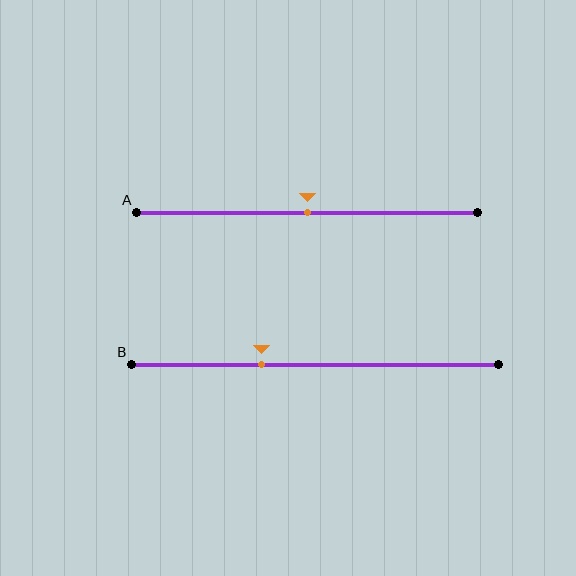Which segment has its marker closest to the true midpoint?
Segment A has its marker closest to the true midpoint.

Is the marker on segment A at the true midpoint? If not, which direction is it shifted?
Yes, the marker on segment A is at the true midpoint.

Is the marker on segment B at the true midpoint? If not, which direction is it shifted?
No, the marker on segment B is shifted to the left by about 15% of the segment length.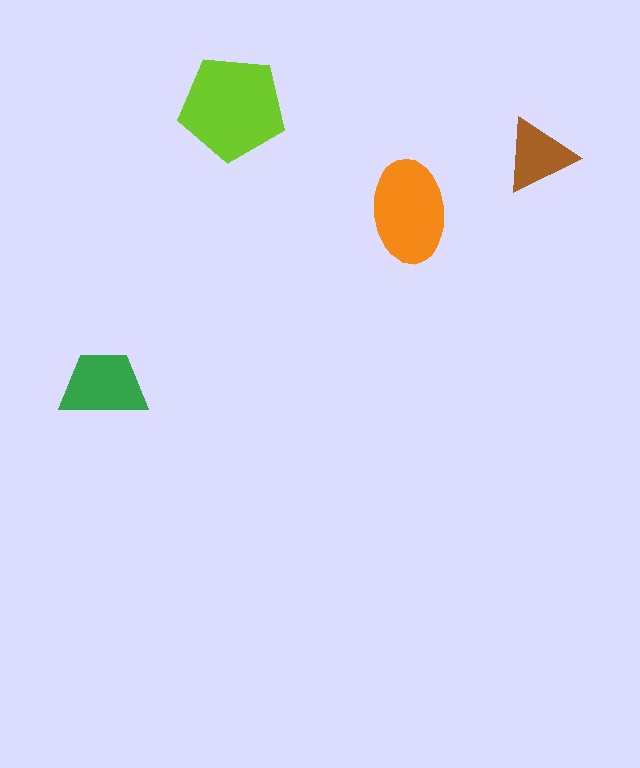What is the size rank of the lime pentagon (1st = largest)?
1st.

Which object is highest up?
The lime pentagon is topmost.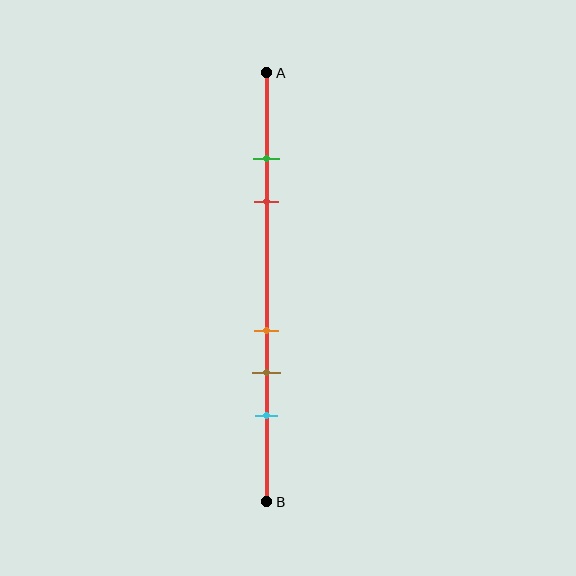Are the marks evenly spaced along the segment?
No, the marks are not evenly spaced.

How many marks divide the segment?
There are 5 marks dividing the segment.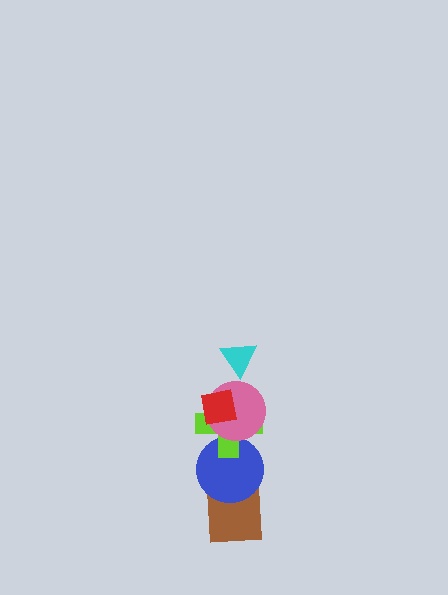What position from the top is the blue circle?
The blue circle is 5th from the top.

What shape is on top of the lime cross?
The pink circle is on top of the lime cross.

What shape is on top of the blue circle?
The lime cross is on top of the blue circle.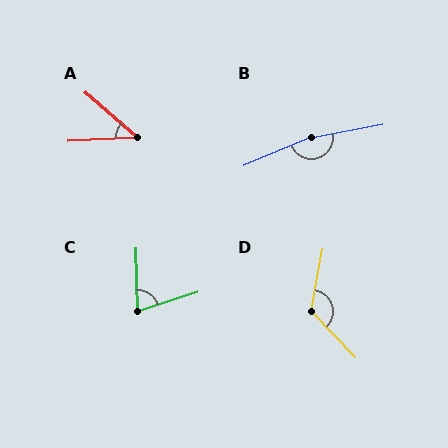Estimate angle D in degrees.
Approximately 125 degrees.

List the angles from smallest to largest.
A (44°), C (74°), D (125°), B (168°).